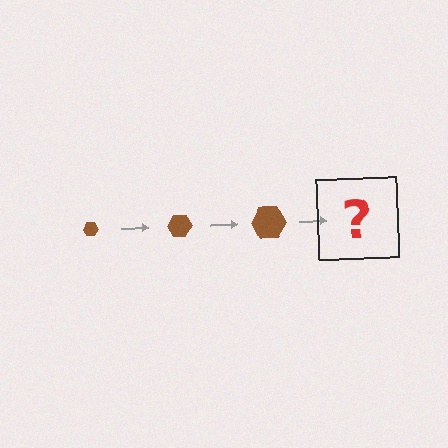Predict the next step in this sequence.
The next step is a brown hexagon, larger than the previous one.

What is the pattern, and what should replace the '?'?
The pattern is that the hexagon gets progressively larger each step. The '?' should be a brown hexagon, larger than the previous one.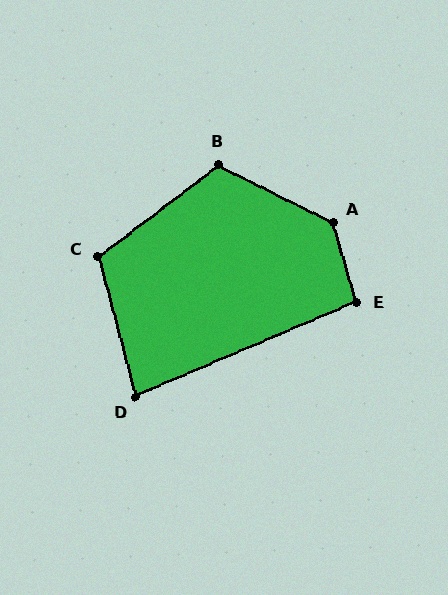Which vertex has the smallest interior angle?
D, at approximately 82 degrees.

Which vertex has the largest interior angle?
A, at approximately 133 degrees.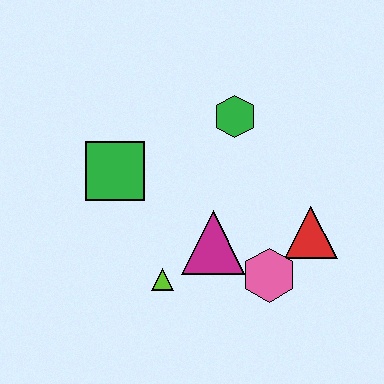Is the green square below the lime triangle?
No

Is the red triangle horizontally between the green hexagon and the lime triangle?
No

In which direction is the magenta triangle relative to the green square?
The magenta triangle is to the right of the green square.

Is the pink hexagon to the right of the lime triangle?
Yes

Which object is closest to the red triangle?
The pink hexagon is closest to the red triangle.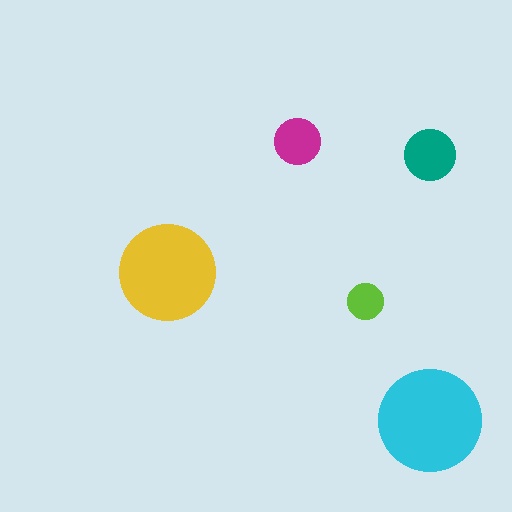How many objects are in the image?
There are 5 objects in the image.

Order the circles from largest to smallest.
the cyan one, the yellow one, the teal one, the magenta one, the lime one.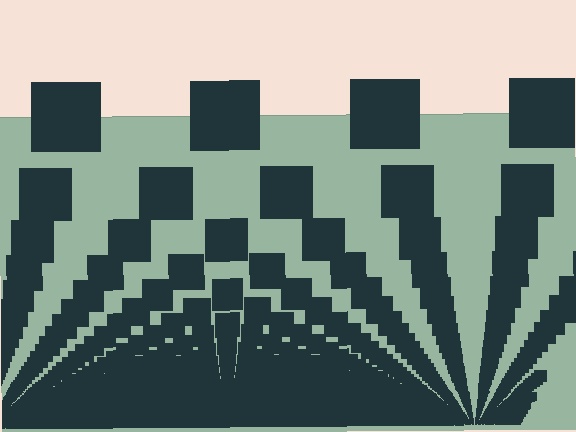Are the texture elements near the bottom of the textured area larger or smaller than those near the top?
Smaller. The gradient is inverted — elements near the bottom are smaller and denser.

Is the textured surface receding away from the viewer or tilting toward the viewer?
The surface appears to tilt toward the viewer. Texture elements get larger and sparser toward the top.